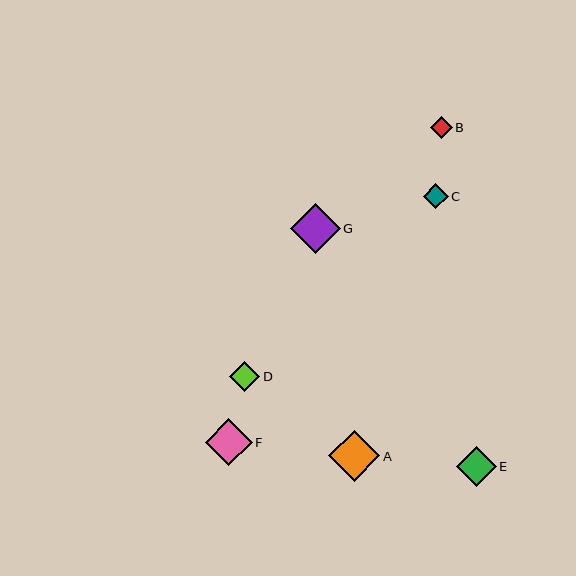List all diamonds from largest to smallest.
From largest to smallest: A, G, F, E, D, C, B.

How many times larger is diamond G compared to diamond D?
Diamond G is approximately 1.7 times the size of diamond D.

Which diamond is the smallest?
Diamond B is the smallest with a size of approximately 22 pixels.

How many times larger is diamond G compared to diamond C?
Diamond G is approximately 2.0 times the size of diamond C.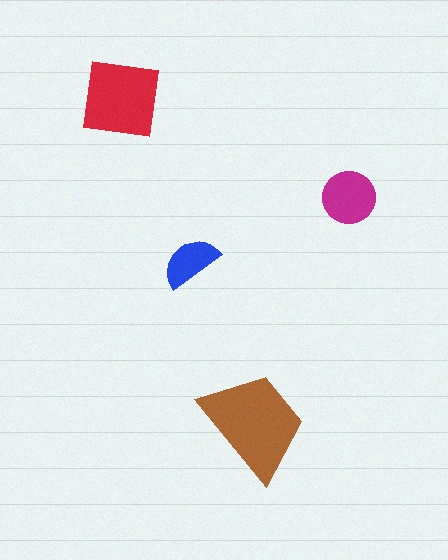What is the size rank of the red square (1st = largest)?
2nd.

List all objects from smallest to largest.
The blue semicircle, the magenta circle, the red square, the brown trapezoid.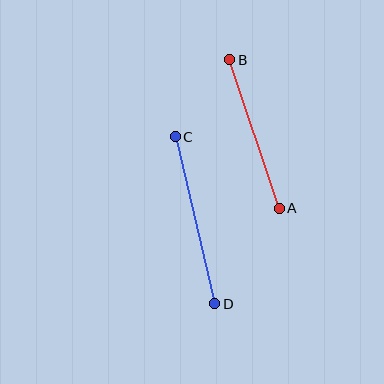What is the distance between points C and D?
The distance is approximately 172 pixels.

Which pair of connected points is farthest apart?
Points C and D are farthest apart.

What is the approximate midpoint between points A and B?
The midpoint is at approximately (255, 134) pixels.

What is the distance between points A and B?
The distance is approximately 156 pixels.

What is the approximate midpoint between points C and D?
The midpoint is at approximately (195, 220) pixels.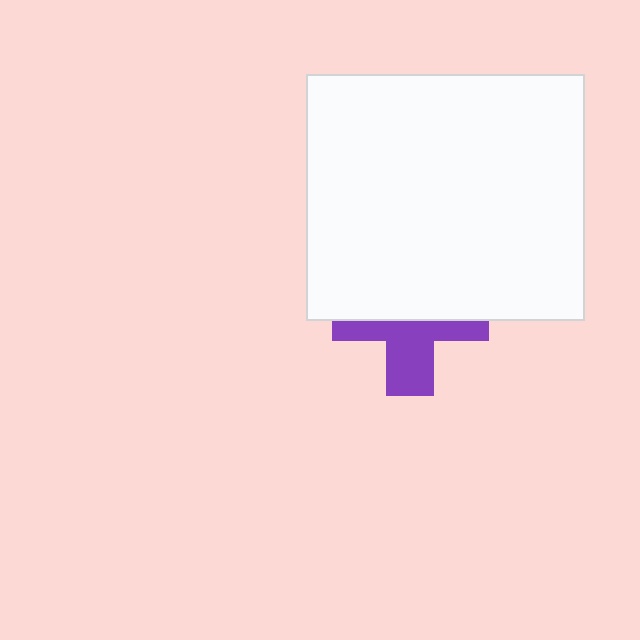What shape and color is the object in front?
The object in front is a white rectangle.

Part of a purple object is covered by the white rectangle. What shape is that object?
It is a cross.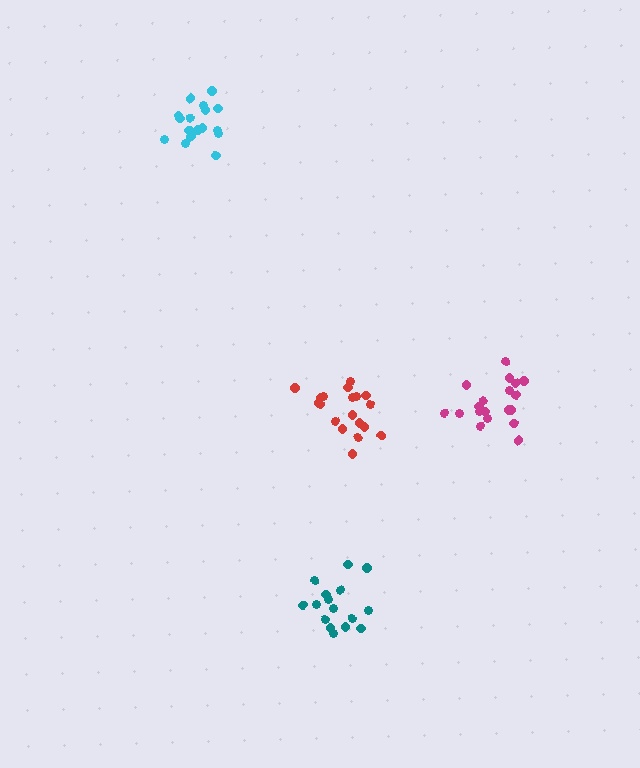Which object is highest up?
The cyan cluster is topmost.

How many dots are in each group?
Group 1: 17 dots, Group 2: 19 dots, Group 3: 16 dots, Group 4: 19 dots (71 total).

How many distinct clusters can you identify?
There are 4 distinct clusters.